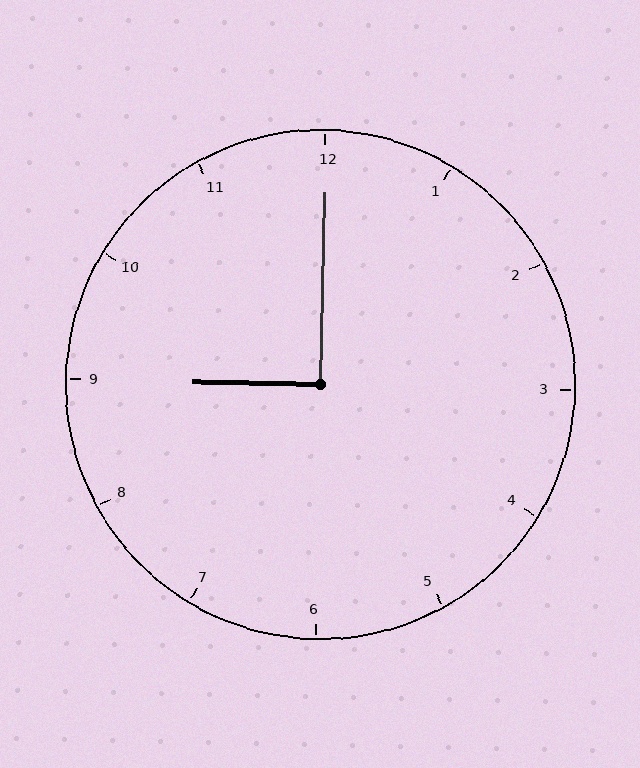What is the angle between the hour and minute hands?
Approximately 90 degrees.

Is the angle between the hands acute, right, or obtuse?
It is right.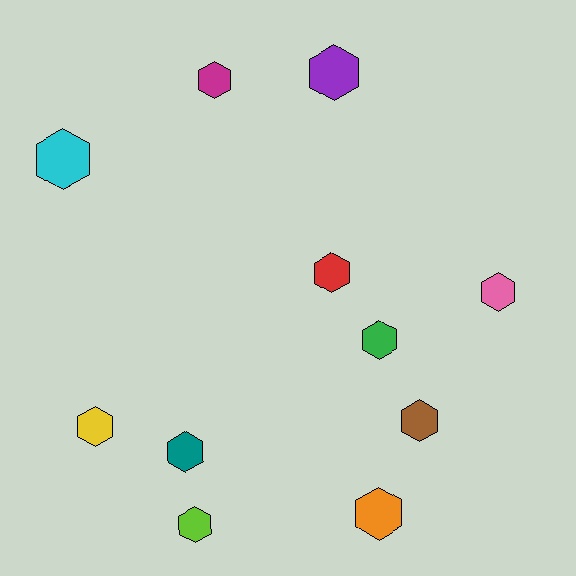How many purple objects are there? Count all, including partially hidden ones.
There is 1 purple object.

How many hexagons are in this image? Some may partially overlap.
There are 11 hexagons.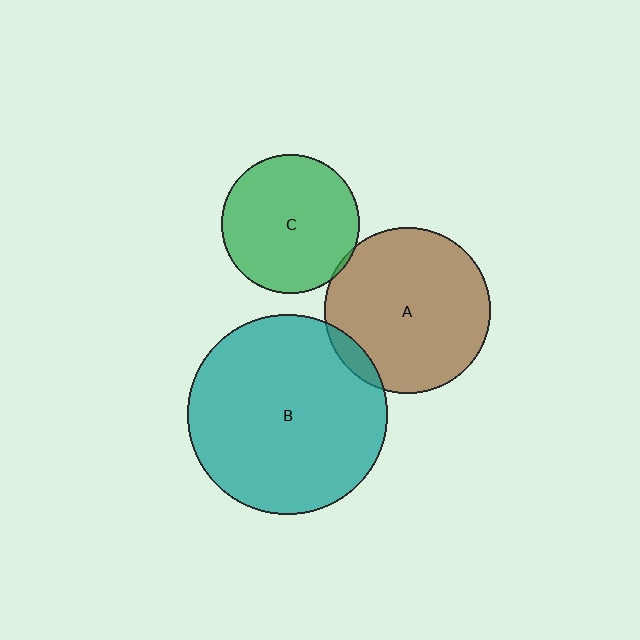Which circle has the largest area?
Circle B (teal).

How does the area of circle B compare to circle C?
Approximately 2.1 times.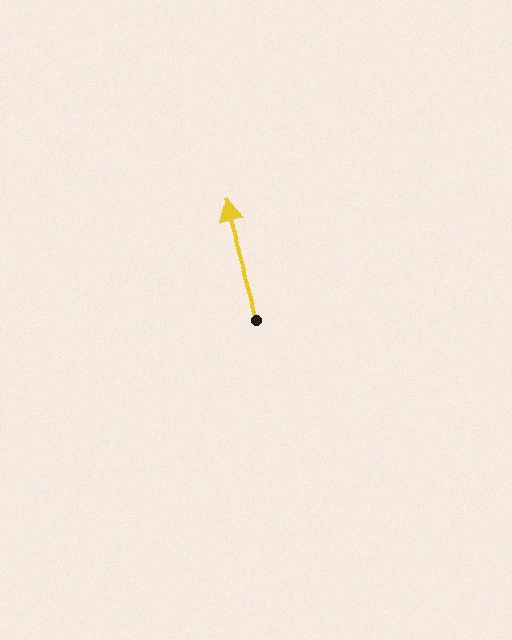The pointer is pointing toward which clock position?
Roughly 11 o'clock.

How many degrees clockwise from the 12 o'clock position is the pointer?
Approximately 345 degrees.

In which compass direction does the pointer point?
North.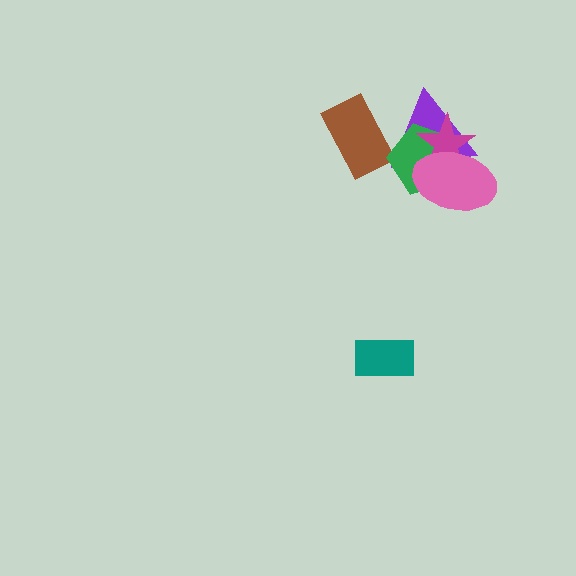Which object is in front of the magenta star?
The pink ellipse is in front of the magenta star.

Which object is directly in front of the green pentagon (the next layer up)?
The magenta star is directly in front of the green pentagon.